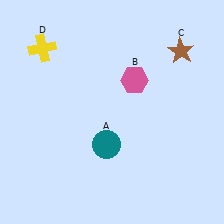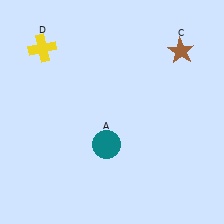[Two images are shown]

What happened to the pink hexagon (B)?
The pink hexagon (B) was removed in Image 2. It was in the top-right area of Image 1.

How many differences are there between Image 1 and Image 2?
There is 1 difference between the two images.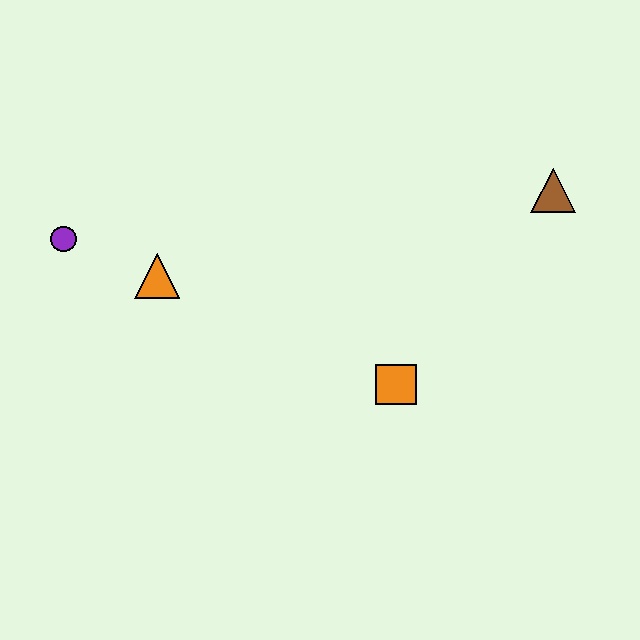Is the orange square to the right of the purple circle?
Yes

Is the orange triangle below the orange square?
No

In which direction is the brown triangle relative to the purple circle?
The brown triangle is to the right of the purple circle.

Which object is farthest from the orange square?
The purple circle is farthest from the orange square.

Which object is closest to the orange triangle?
The purple circle is closest to the orange triangle.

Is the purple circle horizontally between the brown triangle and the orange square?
No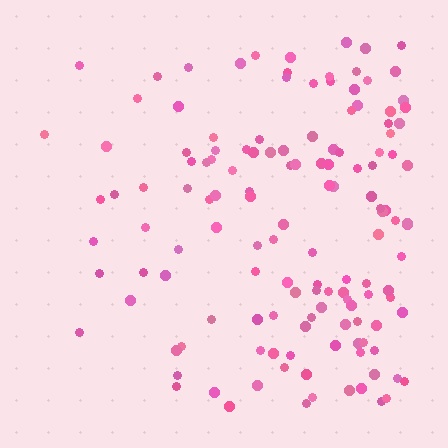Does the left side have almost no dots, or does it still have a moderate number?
Still a moderate number, just noticeably fewer than the right.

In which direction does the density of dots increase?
From left to right, with the right side densest.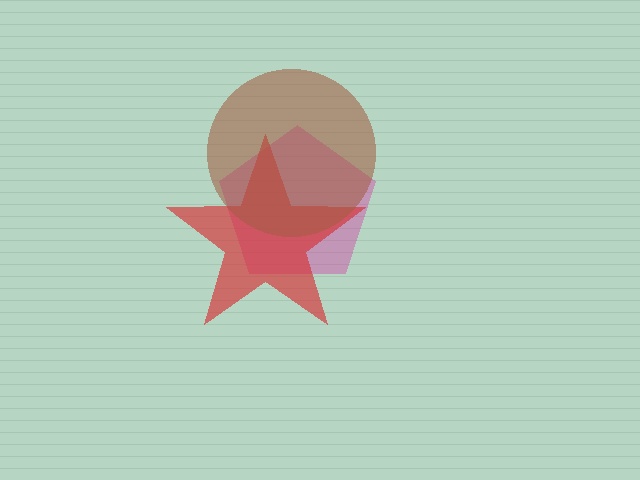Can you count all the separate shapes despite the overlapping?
Yes, there are 3 separate shapes.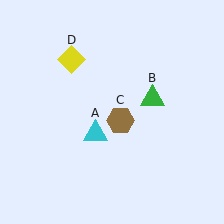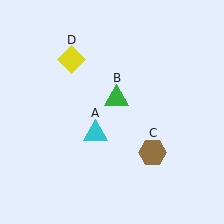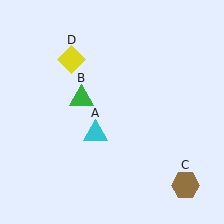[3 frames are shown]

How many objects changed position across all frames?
2 objects changed position: green triangle (object B), brown hexagon (object C).